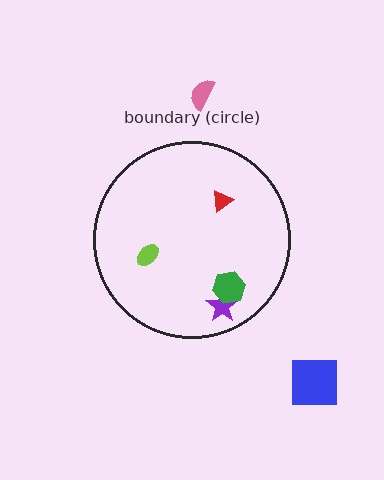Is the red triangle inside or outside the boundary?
Inside.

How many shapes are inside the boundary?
4 inside, 2 outside.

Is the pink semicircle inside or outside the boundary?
Outside.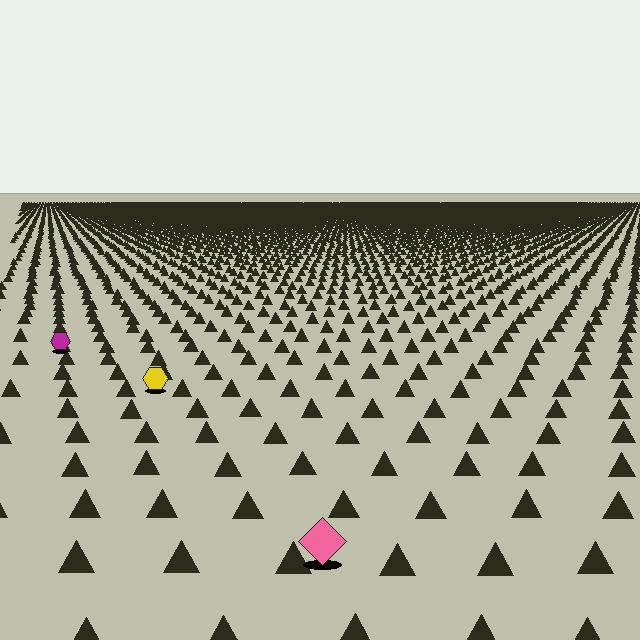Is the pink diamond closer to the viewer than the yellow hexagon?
Yes. The pink diamond is closer — you can tell from the texture gradient: the ground texture is coarser near it.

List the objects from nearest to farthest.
From nearest to farthest: the pink diamond, the yellow hexagon, the magenta hexagon.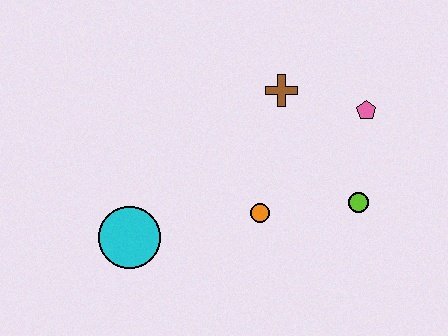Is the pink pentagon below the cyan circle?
No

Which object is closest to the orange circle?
The lime circle is closest to the orange circle.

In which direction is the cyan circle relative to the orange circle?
The cyan circle is to the left of the orange circle.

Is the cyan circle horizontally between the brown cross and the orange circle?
No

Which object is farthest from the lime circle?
The cyan circle is farthest from the lime circle.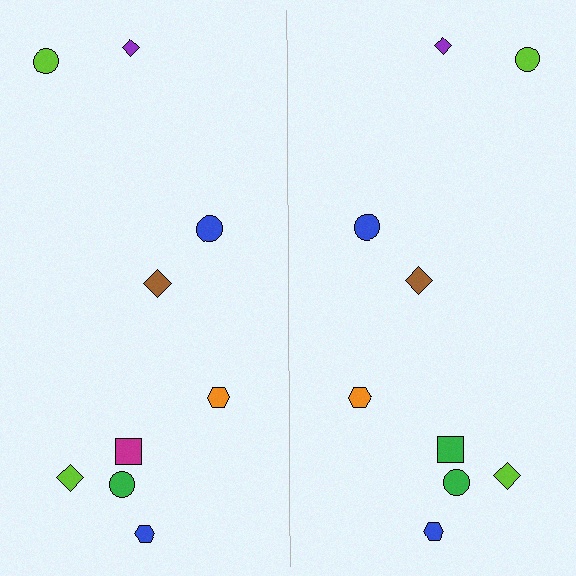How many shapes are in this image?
There are 18 shapes in this image.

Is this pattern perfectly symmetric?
No, the pattern is not perfectly symmetric. The green square on the right side breaks the symmetry — its mirror counterpart is magenta.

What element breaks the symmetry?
The green square on the right side breaks the symmetry — its mirror counterpart is magenta.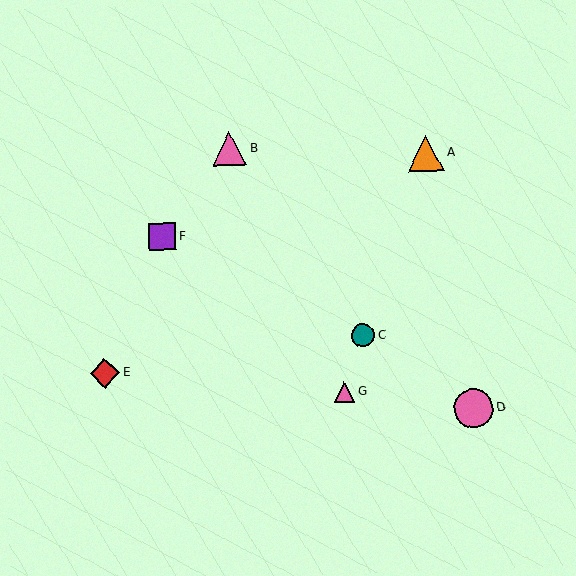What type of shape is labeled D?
Shape D is a pink circle.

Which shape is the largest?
The pink circle (labeled D) is the largest.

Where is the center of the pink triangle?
The center of the pink triangle is at (229, 149).